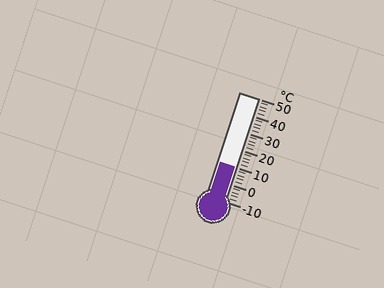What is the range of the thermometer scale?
The thermometer scale ranges from -10°C to 50°C.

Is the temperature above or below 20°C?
The temperature is below 20°C.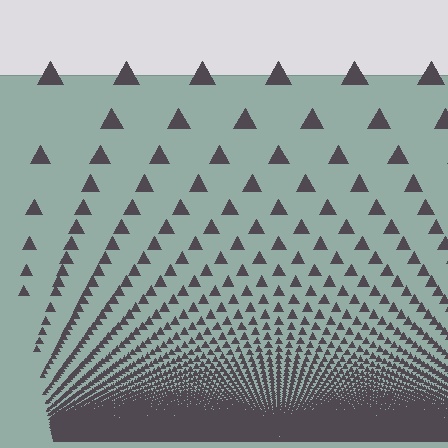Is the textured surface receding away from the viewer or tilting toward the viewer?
The surface appears to tilt toward the viewer. Texture elements get larger and sparser toward the top.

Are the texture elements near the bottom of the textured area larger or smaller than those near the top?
Smaller. The gradient is inverted — elements near the bottom are smaller and denser.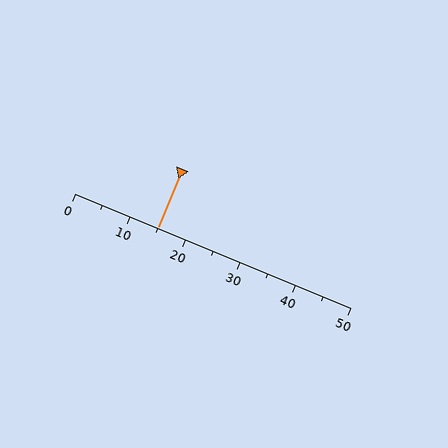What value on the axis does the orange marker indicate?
The marker indicates approximately 15.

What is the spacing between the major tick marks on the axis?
The major ticks are spaced 10 apart.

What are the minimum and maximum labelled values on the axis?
The axis runs from 0 to 50.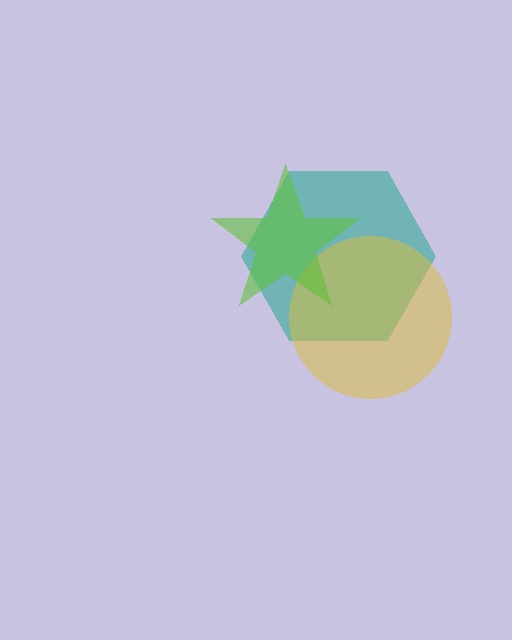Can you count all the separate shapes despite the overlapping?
Yes, there are 3 separate shapes.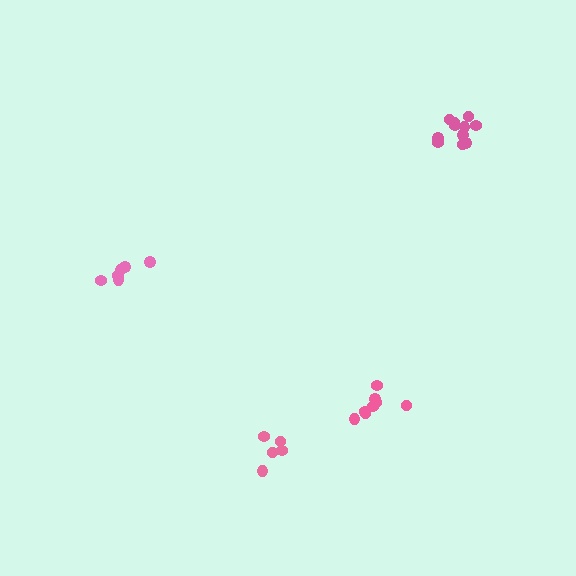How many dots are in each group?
Group 1: 5 dots, Group 2: 8 dots, Group 3: 6 dots, Group 4: 11 dots (30 total).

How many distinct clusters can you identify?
There are 4 distinct clusters.